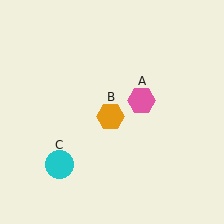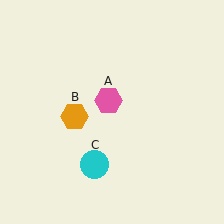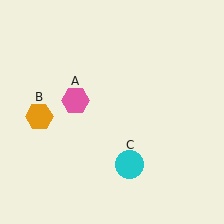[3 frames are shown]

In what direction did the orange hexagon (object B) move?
The orange hexagon (object B) moved left.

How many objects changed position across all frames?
3 objects changed position: pink hexagon (object A), orange hexagon (object B), cyan circle (object C).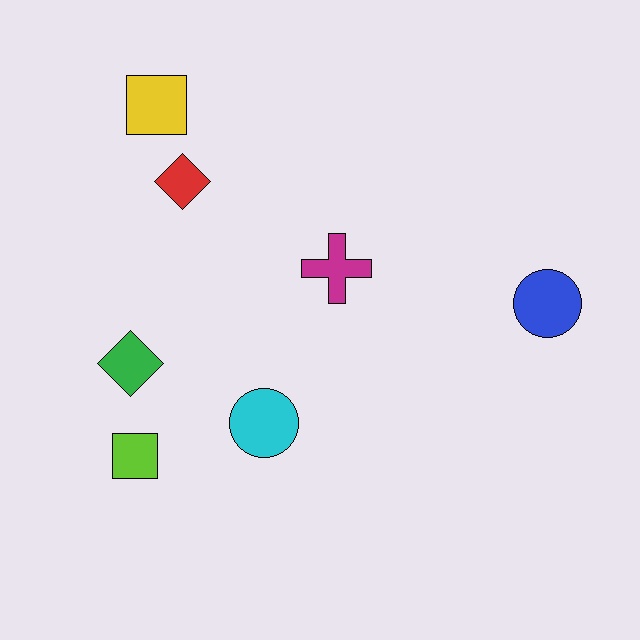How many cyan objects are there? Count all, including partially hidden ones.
There is 1 cyan object.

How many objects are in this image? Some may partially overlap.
There are 7 objects.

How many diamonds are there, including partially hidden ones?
There are 2 diamonds.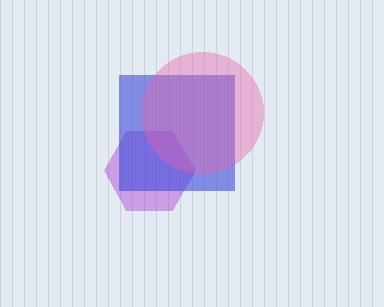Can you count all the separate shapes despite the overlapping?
Yes, there are 3 separate shapes.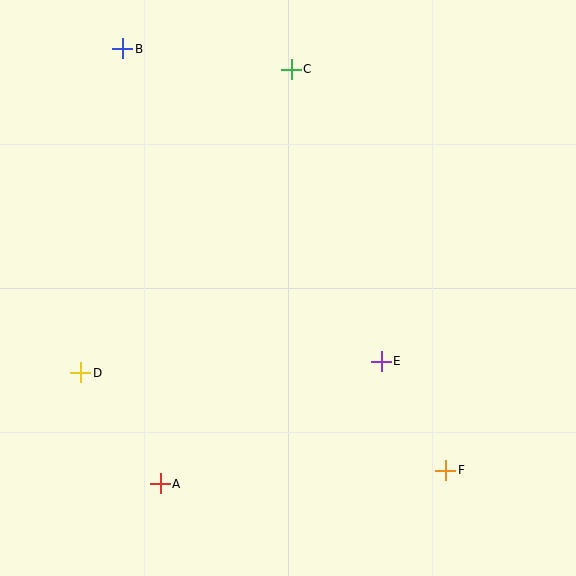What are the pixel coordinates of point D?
Point D is at (81, 373).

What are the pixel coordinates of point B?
Point B is at (123, 49).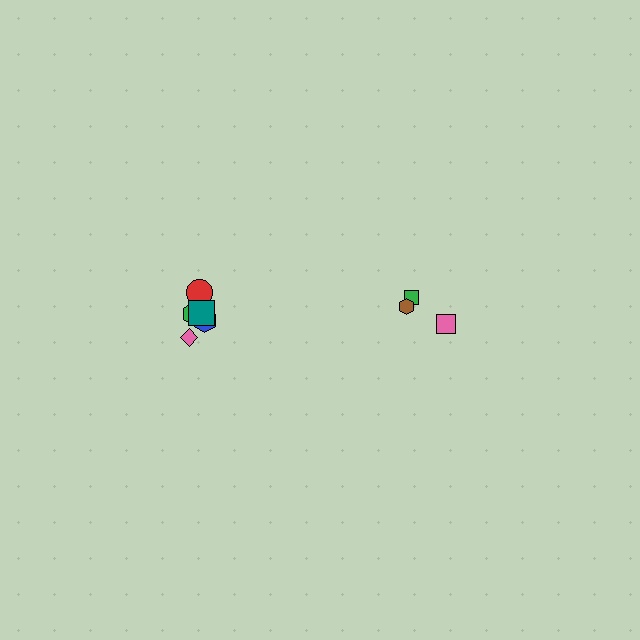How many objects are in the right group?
There are 3 objects.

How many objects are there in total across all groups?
There are 8 objects.